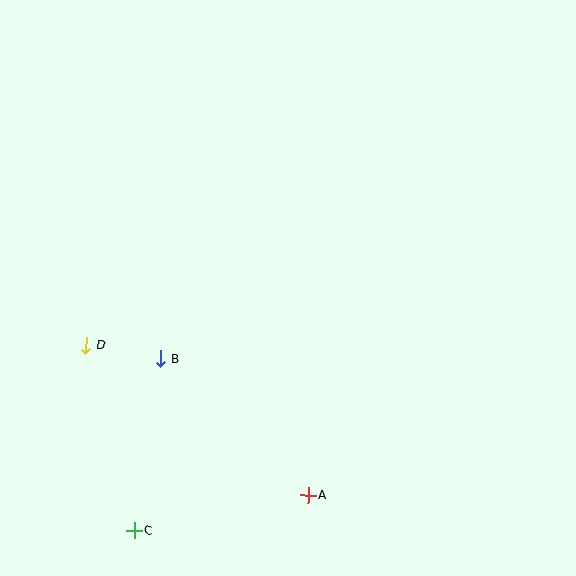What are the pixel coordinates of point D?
Point D is at (86, 345).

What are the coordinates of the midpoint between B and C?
The midpoint between B and C is at (147, 444).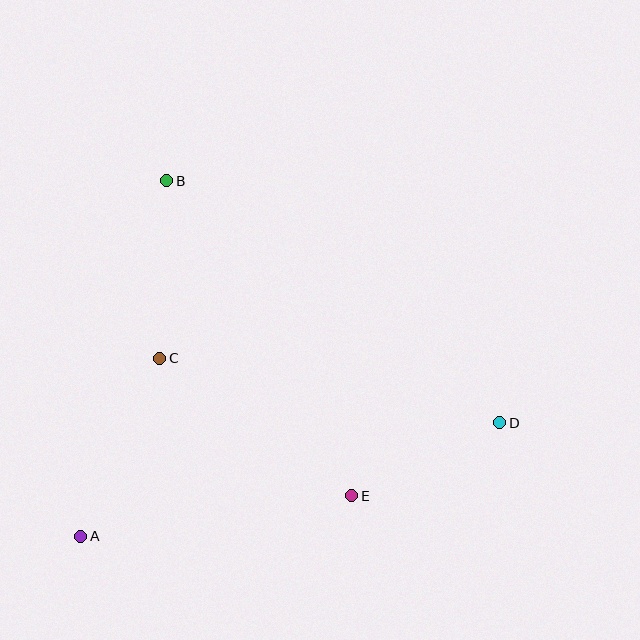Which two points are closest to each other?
Points D and E are closest to each other.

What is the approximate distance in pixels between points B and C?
The distance between B and C is approximately 177 pixels.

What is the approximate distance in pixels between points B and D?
The distance between B and D is approximately 412 pixels.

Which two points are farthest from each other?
Points A and D are farthest from each other.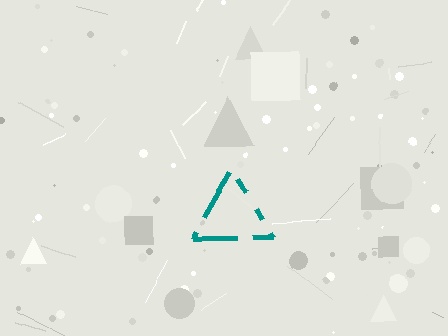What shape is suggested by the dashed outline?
The dashed outline suggests a triangle.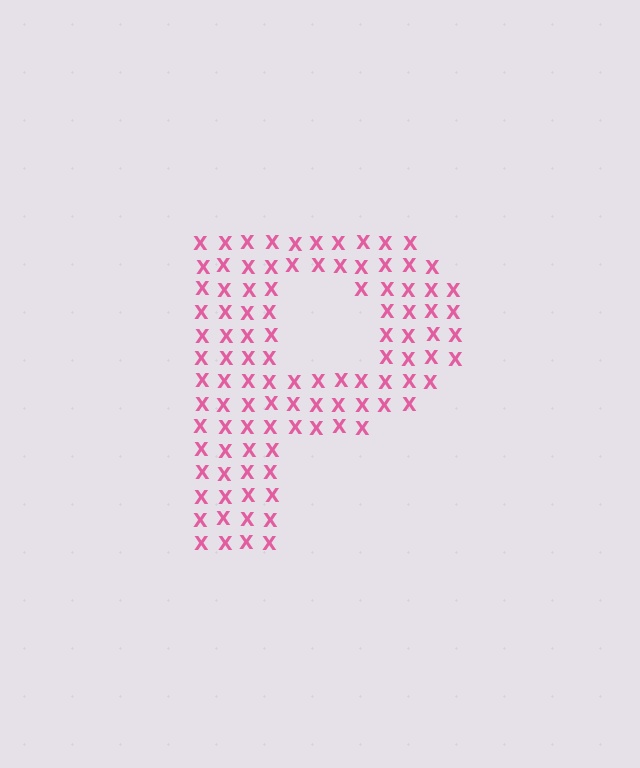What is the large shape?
The large shape is the letter P.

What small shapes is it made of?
It is made of small letter X's.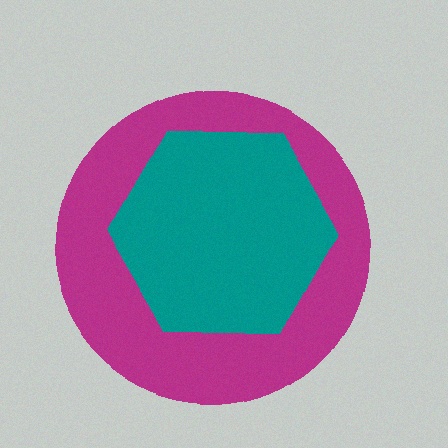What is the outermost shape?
The magenta circle.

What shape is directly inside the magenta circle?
The teal hexagon.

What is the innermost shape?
The teal hexagon.